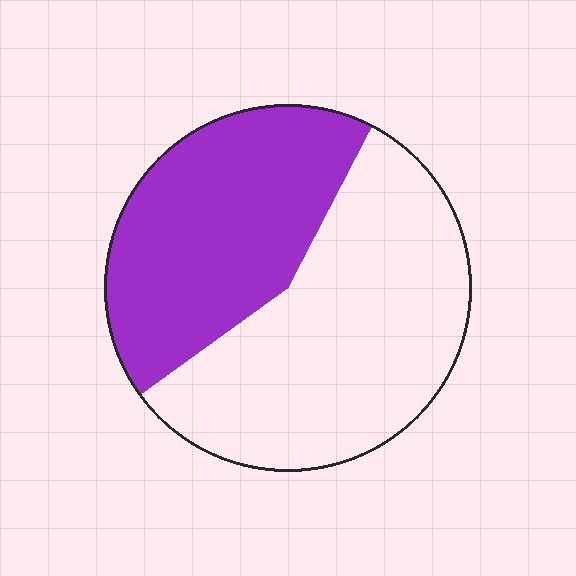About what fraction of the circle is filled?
About two fifths (2/5).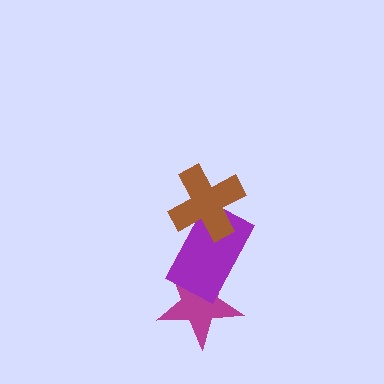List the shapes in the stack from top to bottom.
From top to bottom: the brown cross, the purple rectangle, the magenta star.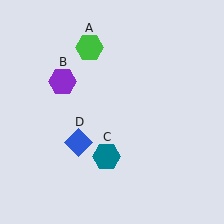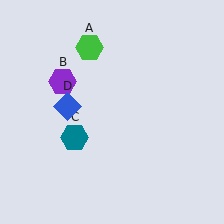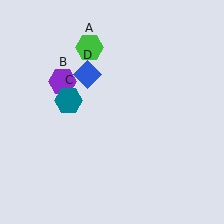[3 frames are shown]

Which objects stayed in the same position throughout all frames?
Green hexagon (object A) and purple hexagon (object B) remained stationary.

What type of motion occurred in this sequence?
The teal hexagon (object C), blue diamond (object D) rotated clockwise around the center of the scene.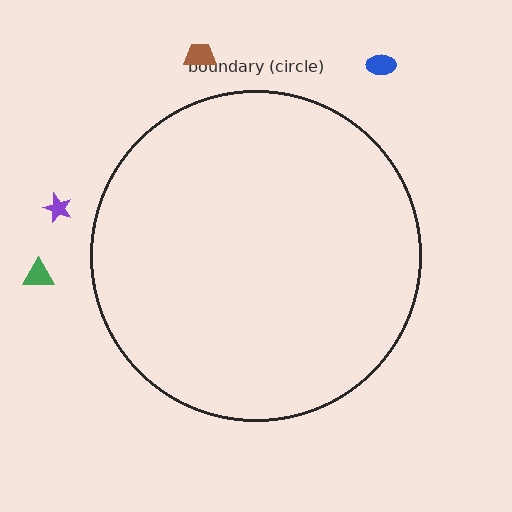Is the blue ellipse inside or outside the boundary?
Outside.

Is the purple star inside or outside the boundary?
Outside.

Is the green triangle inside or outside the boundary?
Outside.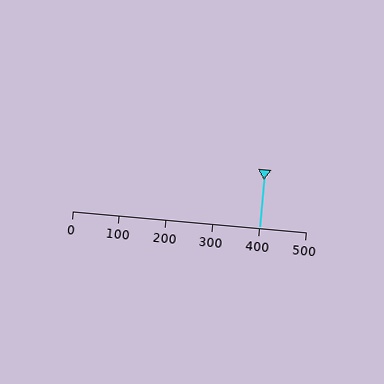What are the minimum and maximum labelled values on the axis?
The axis runs from 0 to 500.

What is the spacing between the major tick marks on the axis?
The major ticks are spaced 100 apart.